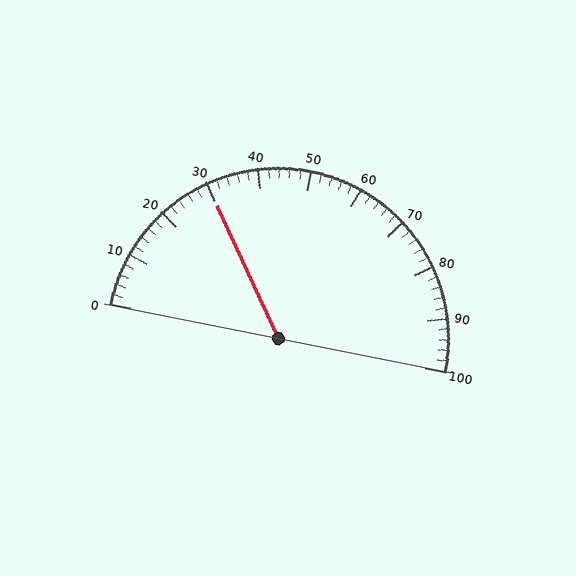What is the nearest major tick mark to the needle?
The nearest major tick mark is 30.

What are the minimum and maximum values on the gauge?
The gauge ranges from 0 to 100.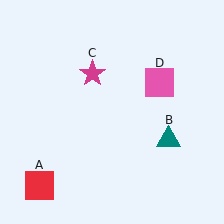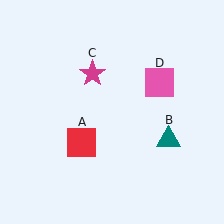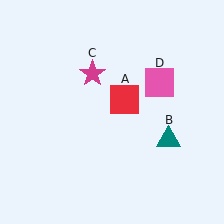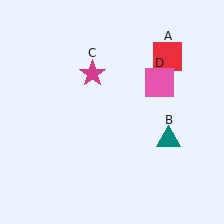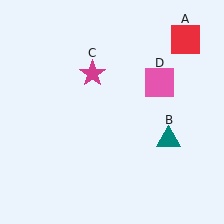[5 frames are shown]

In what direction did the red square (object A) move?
The red square (object A) moved up and to the right.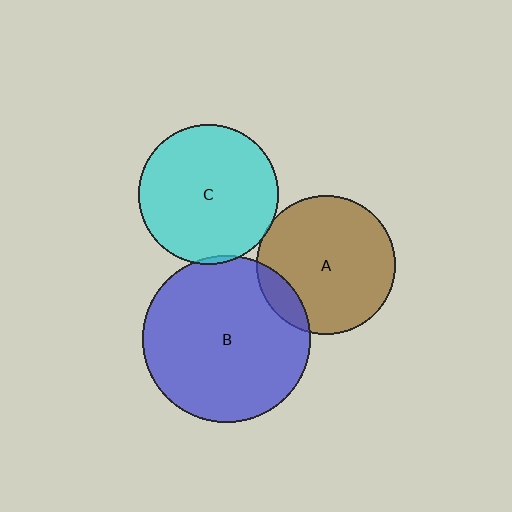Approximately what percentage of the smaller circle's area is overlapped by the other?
Approximately 10%.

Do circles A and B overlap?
Yes.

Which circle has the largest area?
Circle B (blue).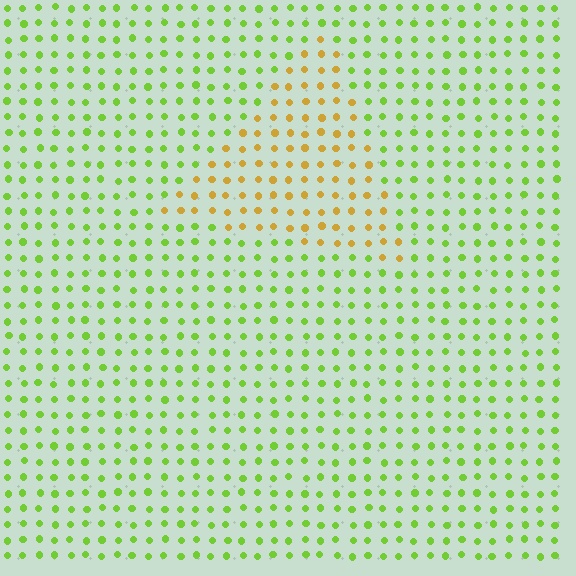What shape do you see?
I see a triangle.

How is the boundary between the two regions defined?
The boundary is defined purely by a slight shift in hue (about 52 degrees). Spacing, size, and orientation are identical on both sides.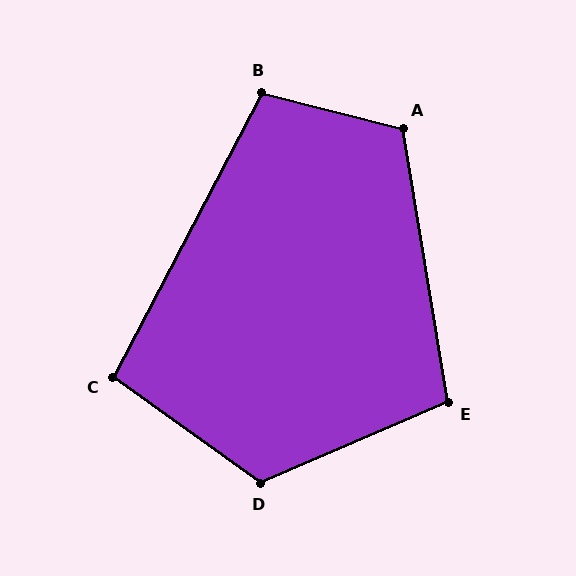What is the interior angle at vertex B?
Approximately 103 degrees (obtuse).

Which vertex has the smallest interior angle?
C, at approximately 98 degrees.